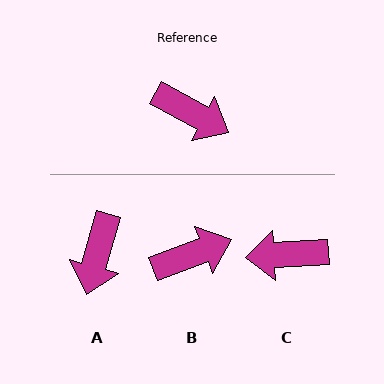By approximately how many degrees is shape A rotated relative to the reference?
Approximately 78 degrees clockwise.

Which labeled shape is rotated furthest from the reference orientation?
C, about 148 degrees away.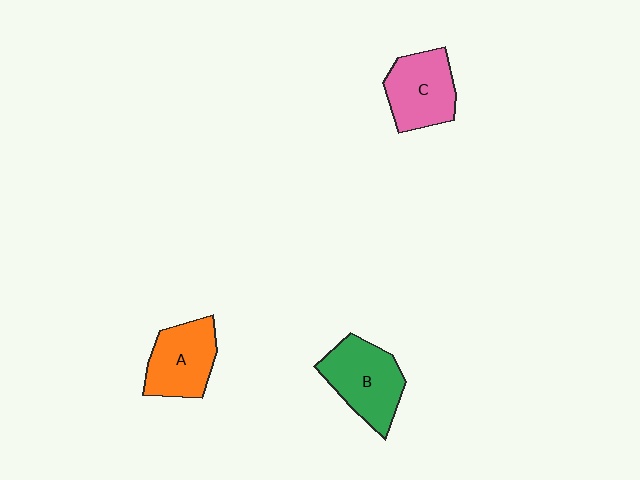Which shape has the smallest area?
Shape A (orange).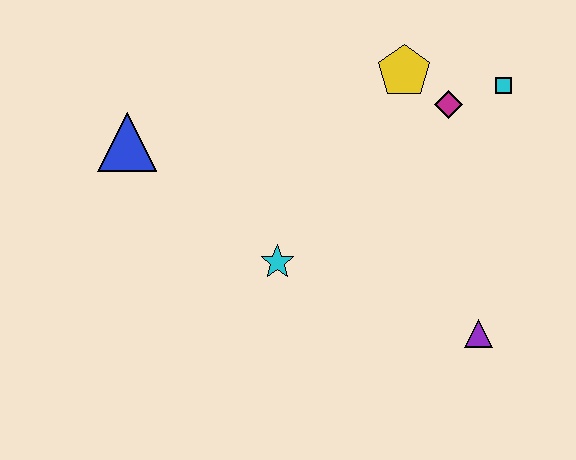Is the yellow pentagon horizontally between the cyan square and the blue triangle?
Yes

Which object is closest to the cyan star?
The blue triangle is closest to the cyan star.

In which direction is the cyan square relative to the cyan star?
The cyan square is to the right of the cyan star.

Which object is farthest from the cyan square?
The blue triangle is farthest from the cyan square.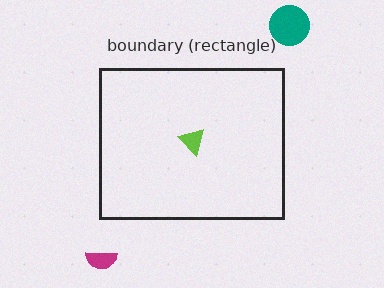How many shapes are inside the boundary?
1 inside, 2 outside.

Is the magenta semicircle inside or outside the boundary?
Outside.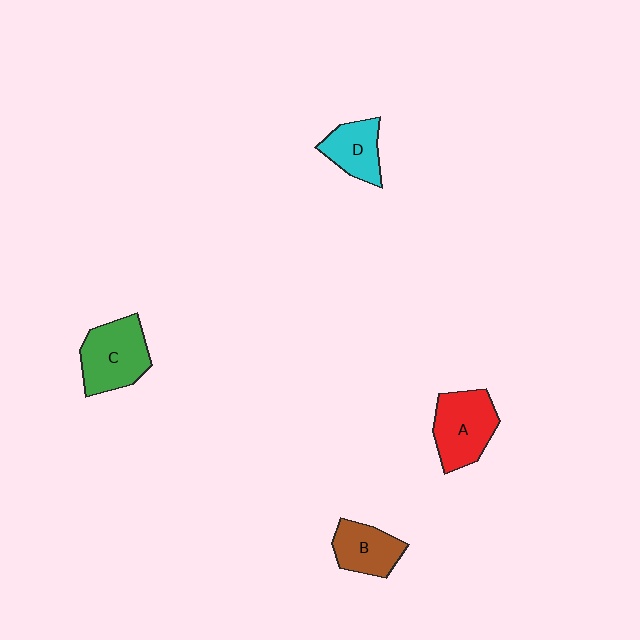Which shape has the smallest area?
Shape D (cyan).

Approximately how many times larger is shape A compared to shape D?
Approximately 1.4 times.